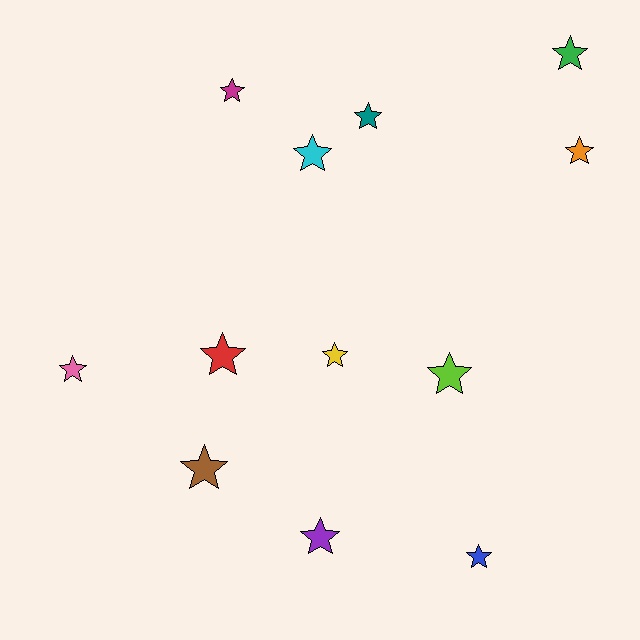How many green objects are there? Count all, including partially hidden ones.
There is 1 green object.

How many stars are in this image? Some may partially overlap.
There are 12 stars.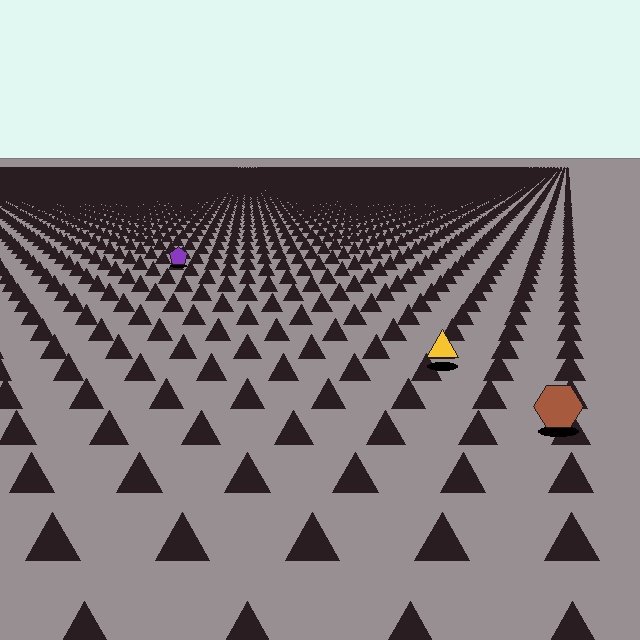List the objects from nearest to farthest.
From nearest to farthest: the brown hexagon, the yellow triangle, the purple pentagon.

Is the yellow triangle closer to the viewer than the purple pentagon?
Yes. The yellow triangle is closer — you can tell from the texture gradient: the ground texture is coarser near it.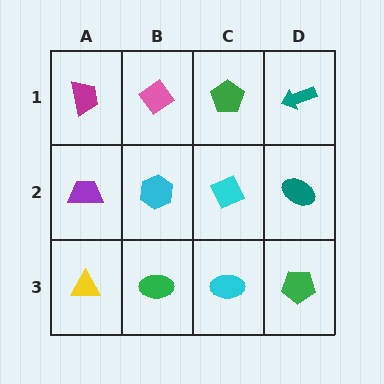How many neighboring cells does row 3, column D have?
2.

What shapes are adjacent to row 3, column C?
A cyan diamond (row 2, column C), a green ellipse (row 3, column B), a green pentagon (row 3, column D).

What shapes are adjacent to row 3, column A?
A purple trapezoid (row 2, column A), a green ellipse (row 3, column B).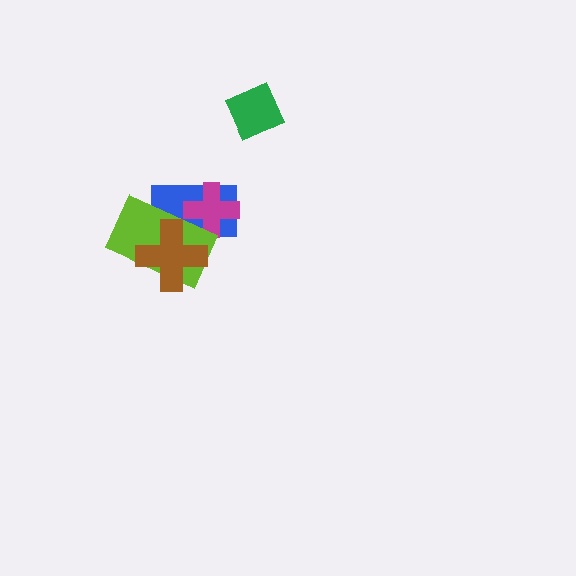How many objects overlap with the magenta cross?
2 objects overlap with the magenta cross.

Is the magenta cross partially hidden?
Yes, it is partially covered by another shape.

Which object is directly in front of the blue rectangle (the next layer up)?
The magenta cross is directly in front of the blue rectangle.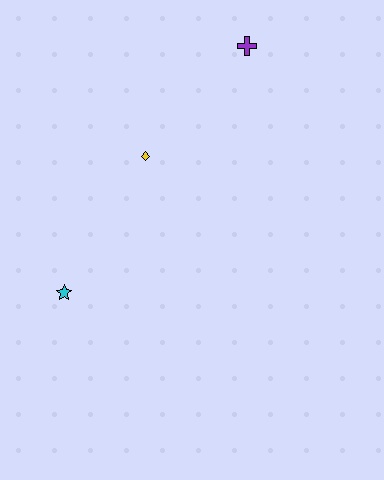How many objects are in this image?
There are 3 objects.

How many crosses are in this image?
There is 1 cross.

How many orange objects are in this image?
There are no orange objects.